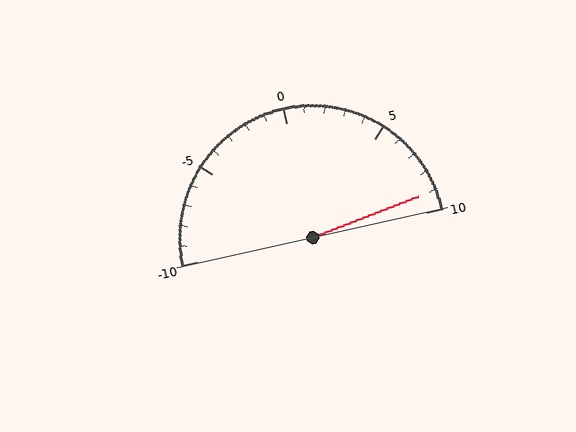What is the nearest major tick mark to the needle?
The nearest major tick mark is 10.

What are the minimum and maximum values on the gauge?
The gauge ranges from -10 to 10.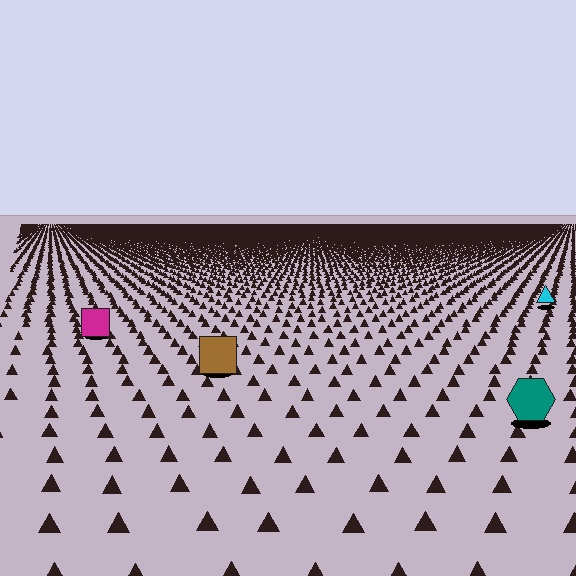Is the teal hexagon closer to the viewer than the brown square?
Yes. The teal hexagon is closer — you can tell from the texture gradient: the ground texture is coarser near it.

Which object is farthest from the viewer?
The cyan triangle is farthest from the viewer. It appears smaller and the ground texture around it is denser.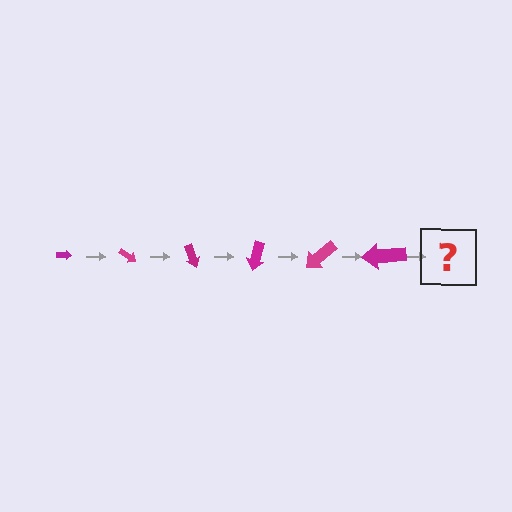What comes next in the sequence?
The next element should be an arrow, larger than the previous one and rotated 210 degrees from the start.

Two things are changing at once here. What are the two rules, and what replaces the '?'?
The two rules are that the arrow grows larger each step and it rotates 35 degrees each step. The '?' should be an arrow, larger than the previous one and rotated 210 degrees from the start.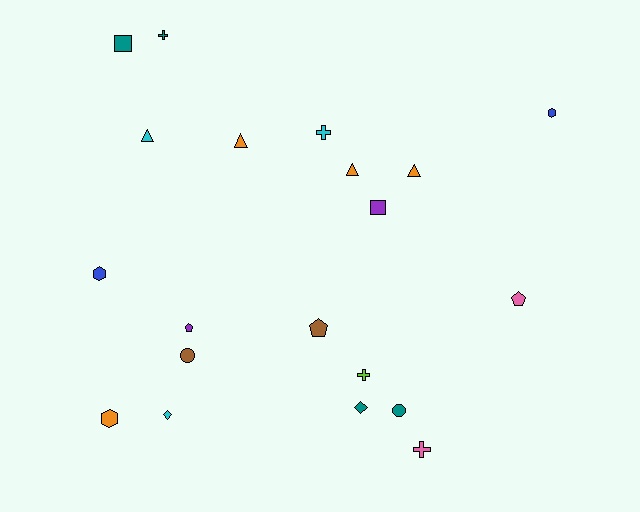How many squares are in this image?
There are 2 squares.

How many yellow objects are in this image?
There are no yellow objects.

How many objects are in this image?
There are 20 objects.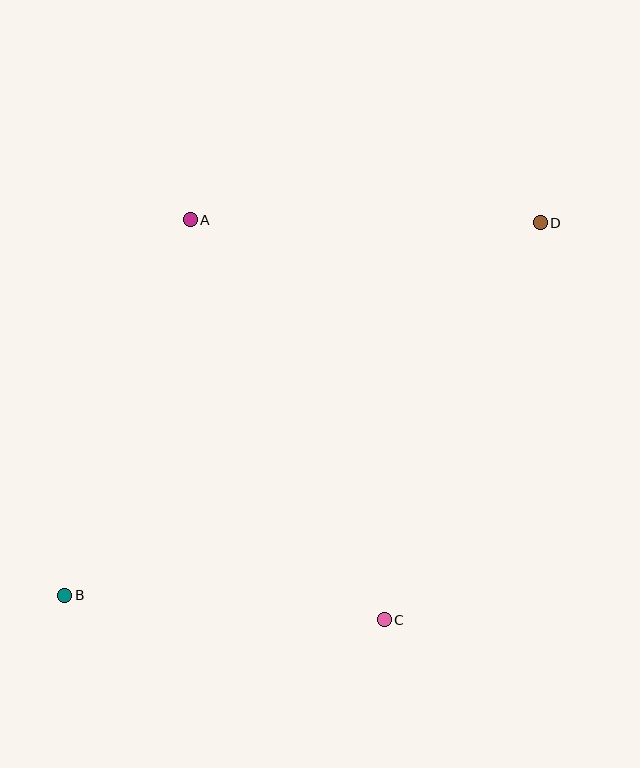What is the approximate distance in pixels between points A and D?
The distance between A and D is approximately 350 pixels.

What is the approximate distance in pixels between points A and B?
The distance between A and B is approximately 396 pixels.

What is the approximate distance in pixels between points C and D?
The distance between C and D is approximately 427 pixels.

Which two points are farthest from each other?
Points B and D are farthest from each other.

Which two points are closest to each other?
Points B and C are closest to each other.